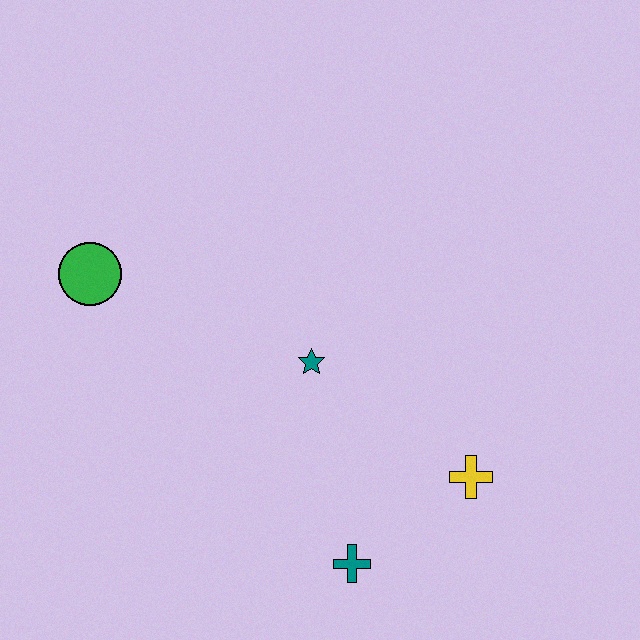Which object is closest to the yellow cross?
The teal cross is closest to the yellow cross.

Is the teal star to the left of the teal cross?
Yes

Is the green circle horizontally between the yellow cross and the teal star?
No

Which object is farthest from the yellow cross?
The green circle is farthest from the yellow cross.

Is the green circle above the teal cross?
Yes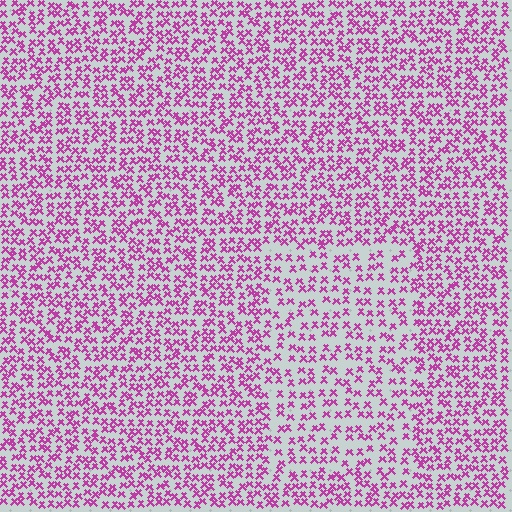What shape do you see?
I see a rectangle.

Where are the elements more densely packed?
The elements are more densely packed outside the rectangle boundary.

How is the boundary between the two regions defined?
The boundary is defined by a change in element density (approximately 1.6x ratio). All elements are the same color, size, and shape.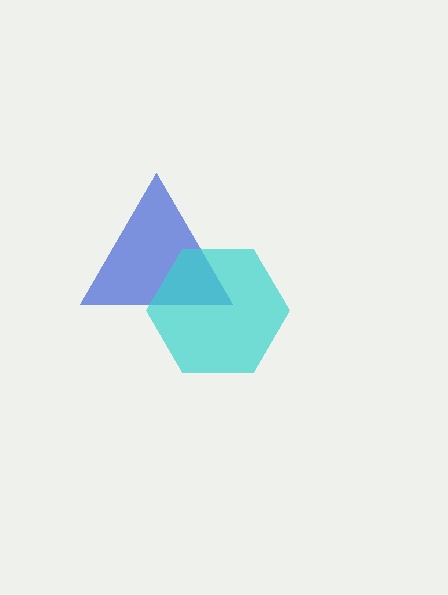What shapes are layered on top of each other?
The layered shapes are: a blue triangle, a cyan hexagon.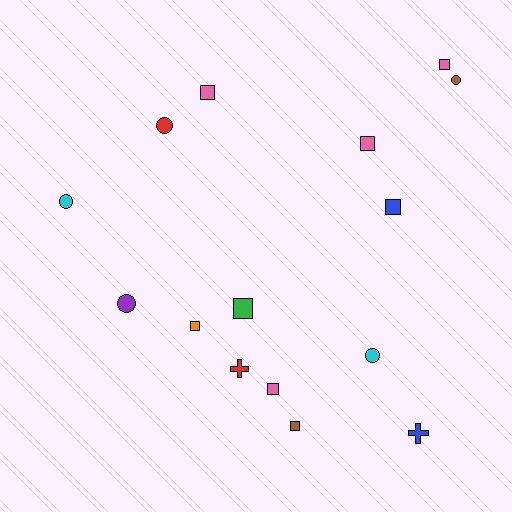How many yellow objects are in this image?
There are no yellow objects.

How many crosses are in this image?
There are 2 crosses.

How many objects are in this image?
There are 15 objects.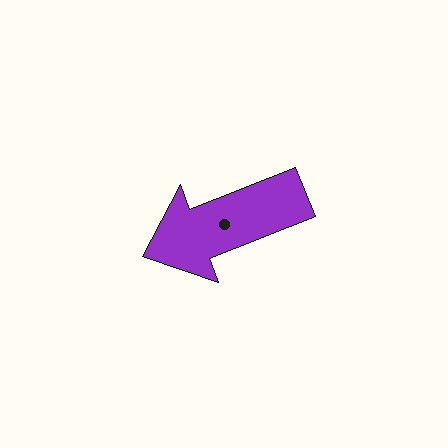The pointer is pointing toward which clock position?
Roughly 8 o'clock.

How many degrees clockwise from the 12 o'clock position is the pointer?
Approximately 249 degrees.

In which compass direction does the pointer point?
West.